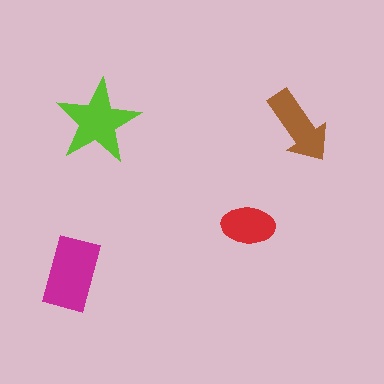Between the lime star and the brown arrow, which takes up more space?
The lime star.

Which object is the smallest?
The red ellipse.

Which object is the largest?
The magenta rectangle.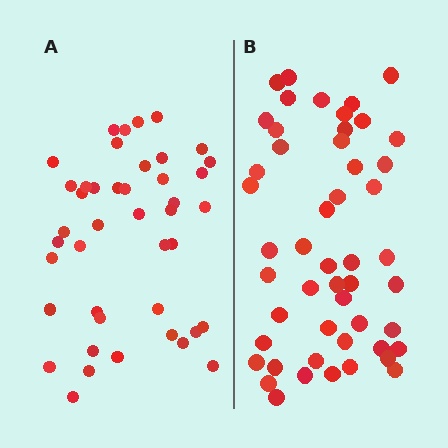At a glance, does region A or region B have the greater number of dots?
Region B (the right region) has more dots.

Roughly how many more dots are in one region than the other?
Region B has roughly 8 or so more dots than region A.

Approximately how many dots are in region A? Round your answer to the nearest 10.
About 40 dots. (The exact count is 43, which rounds to 40.)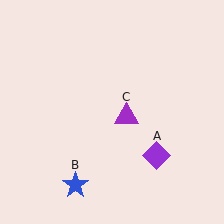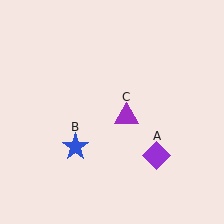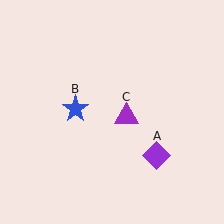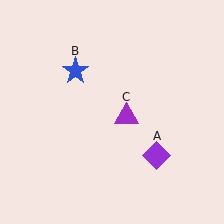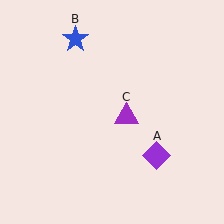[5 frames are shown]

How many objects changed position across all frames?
1 object changed position: blue star (object B).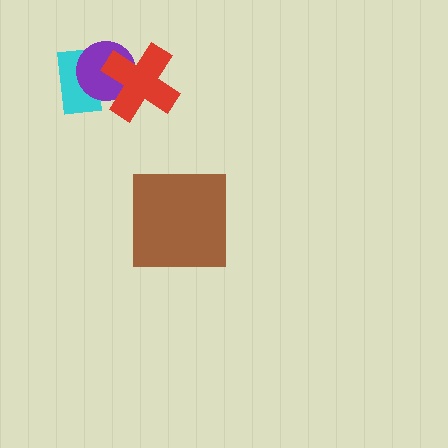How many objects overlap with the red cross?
2 objects overlap with the red cross.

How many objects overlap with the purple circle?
2 objects overlap with the purple circle.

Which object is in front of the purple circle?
The red cross is in front of the purple circle.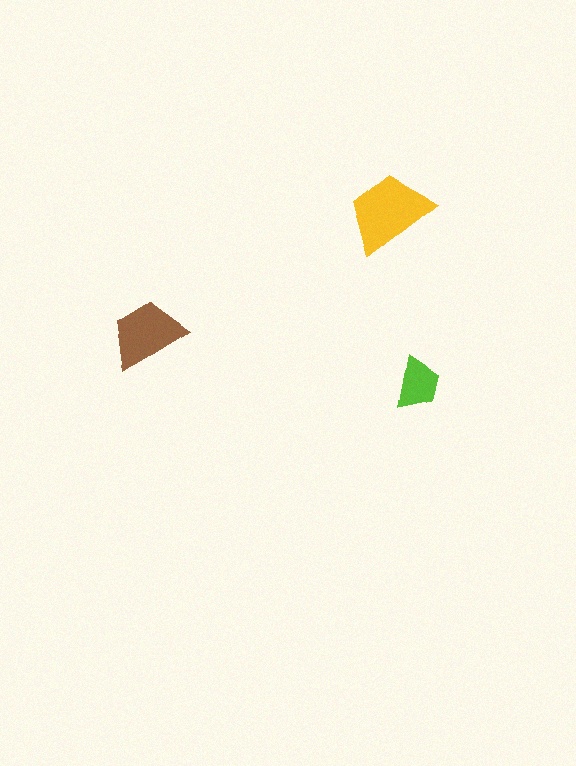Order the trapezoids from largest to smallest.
the yellow one, the brown one, the lime one.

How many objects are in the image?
There are 3 objects in the image.